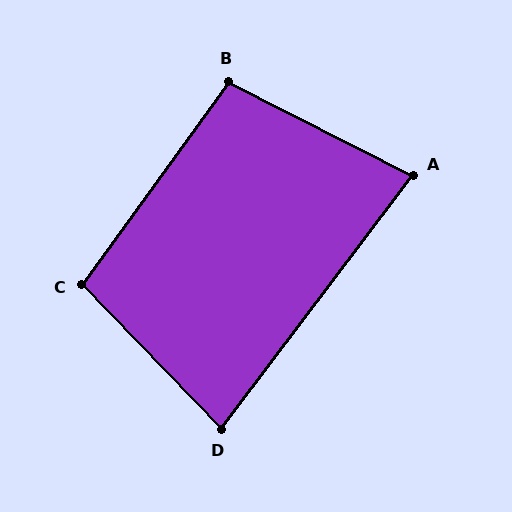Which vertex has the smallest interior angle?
A, at approximately 80 degrees.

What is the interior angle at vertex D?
Approximately 81 degrees (acute).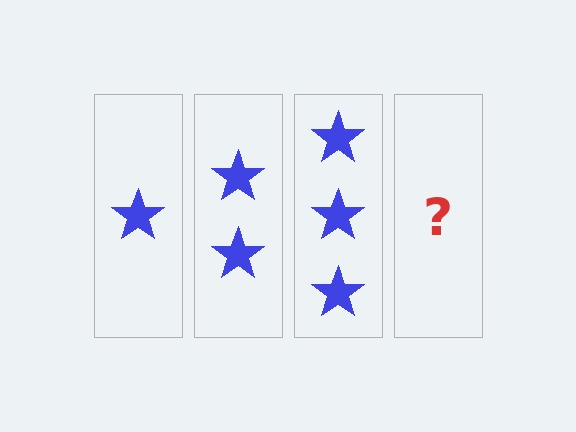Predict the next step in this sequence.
The next step is 4 stars.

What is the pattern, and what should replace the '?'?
The pattern is that each step adds one more star. The '?' should be 4 stars.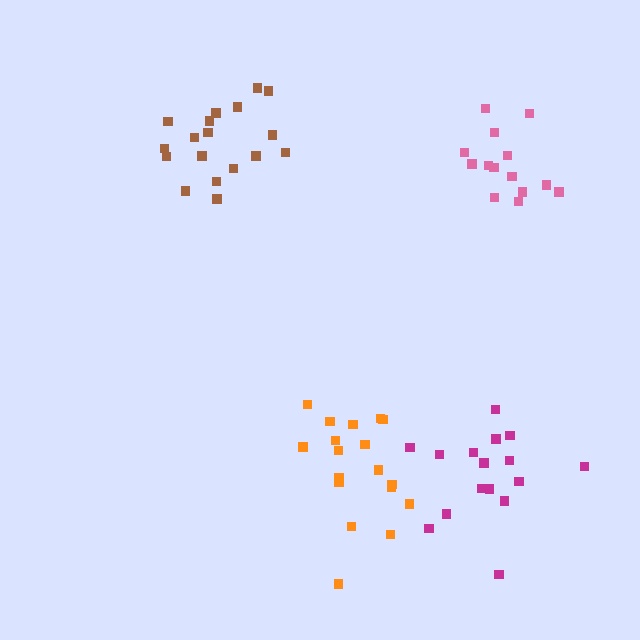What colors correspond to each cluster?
The clusters are colored: brown, orange, magenta, pink.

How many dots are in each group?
Group 1: 18 dots, Group 2: 18 dots, Group 3: 16 dots, Group 4: 14 dots (66 total).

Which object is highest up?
The brown cluster is topmost.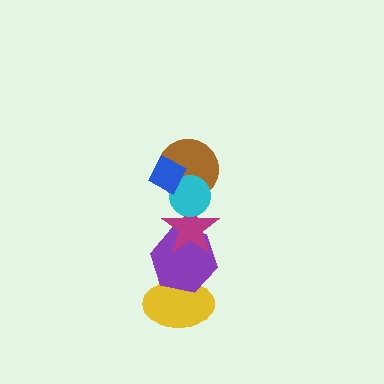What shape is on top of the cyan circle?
The blue diamond is on top of the cyan circle.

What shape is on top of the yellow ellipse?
The purple hexagon is on top of the yellow ellipse.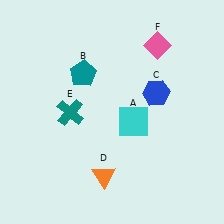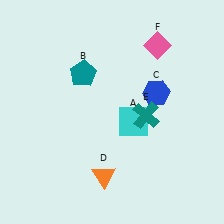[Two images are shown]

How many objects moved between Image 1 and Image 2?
1 object moved between the two images.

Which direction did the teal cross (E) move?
The teal cross (E) moved right.